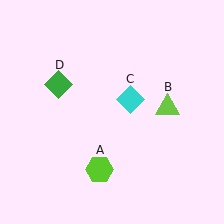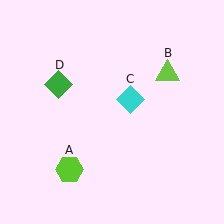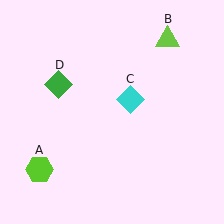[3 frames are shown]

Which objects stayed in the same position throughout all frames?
Cyan diamond (object C) and green diamond (object D) remained stationary.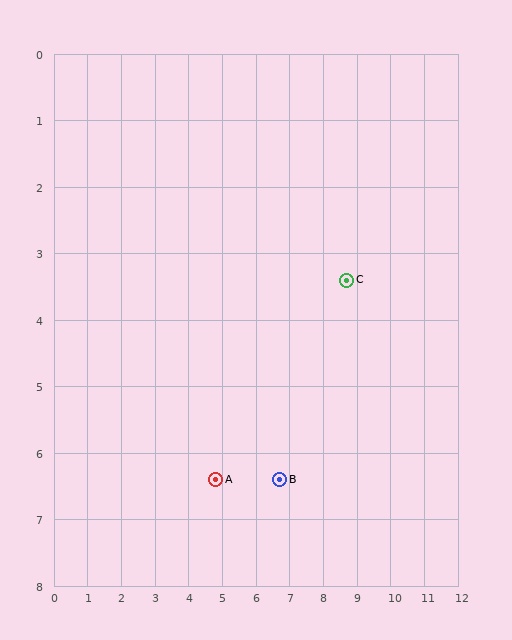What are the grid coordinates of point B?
Point B is at approximately (6.7, 6.4).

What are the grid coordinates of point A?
Point A is at approximately (4.8, 6.4).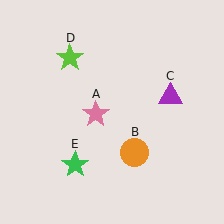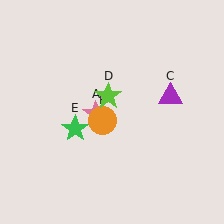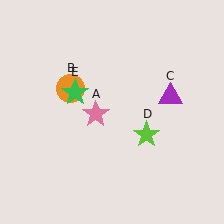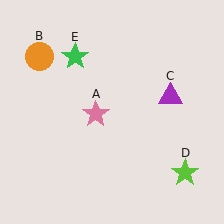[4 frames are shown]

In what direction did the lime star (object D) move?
The lime star (object D) moved down and to the right.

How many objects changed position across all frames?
3 objects changed position: orange circle (object B), lime star (object D), green star (object E).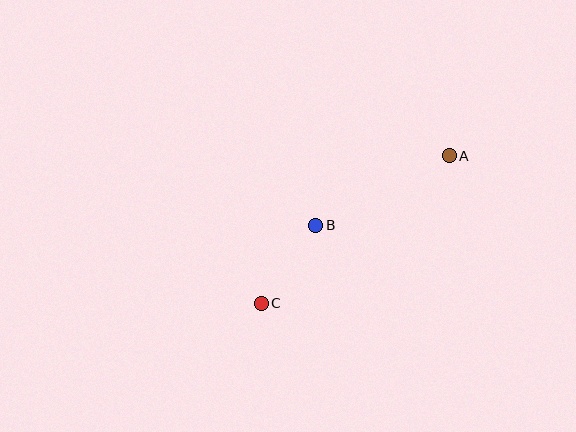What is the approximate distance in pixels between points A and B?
The distance between A and B is approximately 151 pixels.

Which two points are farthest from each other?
Points A and C are farthest from each other.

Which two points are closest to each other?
Points B and C are closest to each other.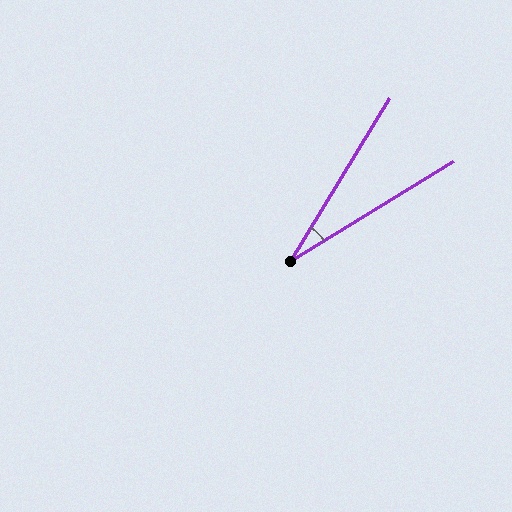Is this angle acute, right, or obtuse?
It is acute.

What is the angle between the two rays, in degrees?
Approximately 27 degrees.